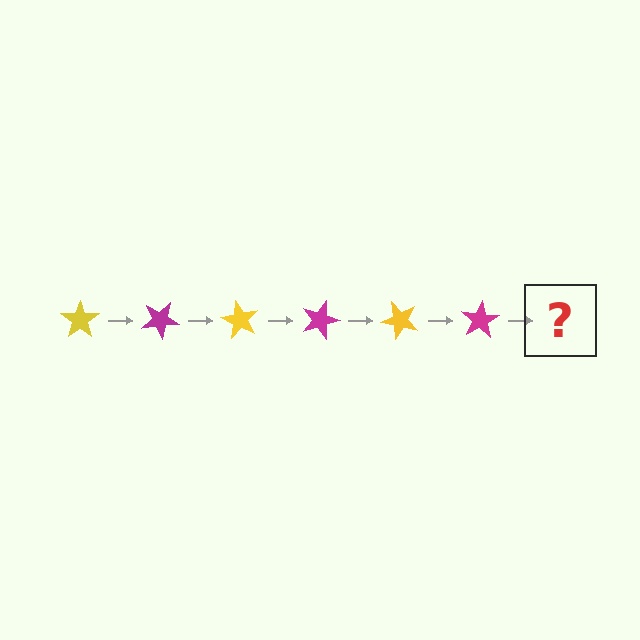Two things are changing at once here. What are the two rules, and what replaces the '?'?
The two rules are that it rotates 30 degrees each step and the color cycles through yellow and magenta. The '?' should be a yellow star, rotated 180 degrees from the start.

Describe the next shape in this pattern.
It should be a yellow star, rotated 180 degrees from the start.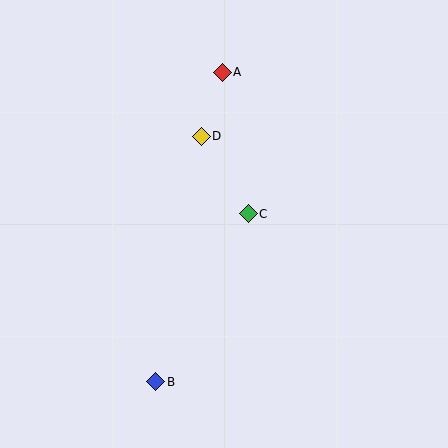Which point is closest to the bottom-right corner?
Point B is closest to the bottom-right corner.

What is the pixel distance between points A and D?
The distance between A and D is 67 pixels.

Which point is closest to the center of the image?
Point C at (248, 214) is closest to the center.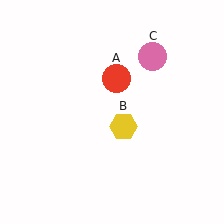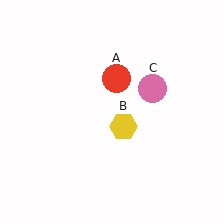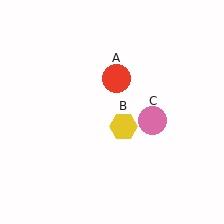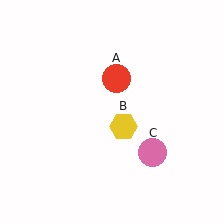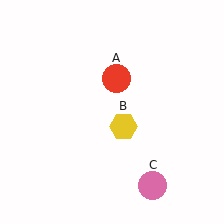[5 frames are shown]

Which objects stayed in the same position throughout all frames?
Red circle (object A) and yellow hexagon (object B) remained stationary.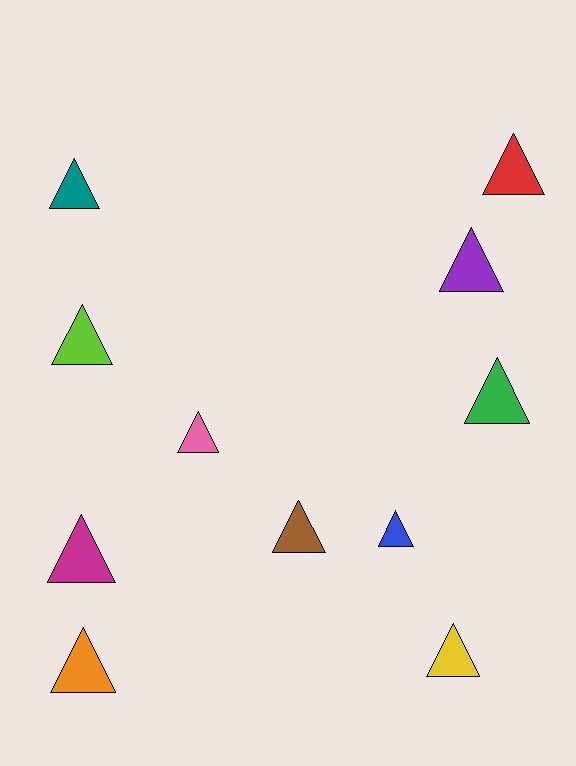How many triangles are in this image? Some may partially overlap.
There are 11 triangles.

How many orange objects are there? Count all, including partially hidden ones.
There is 1 orange object.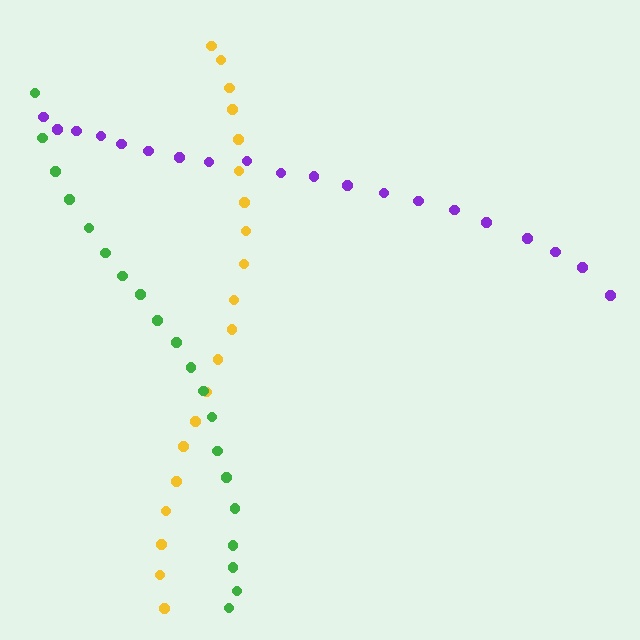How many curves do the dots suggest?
There are 3 distinct paths.